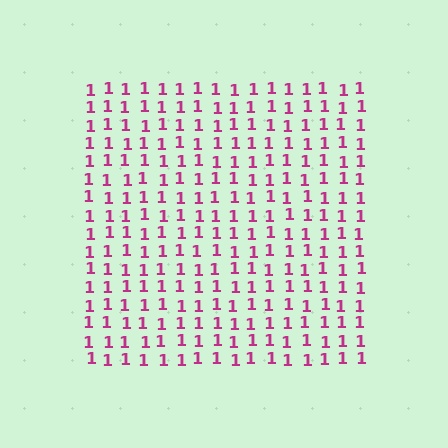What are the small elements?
The small elements are digit 1's.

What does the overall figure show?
The overall figure shows a square.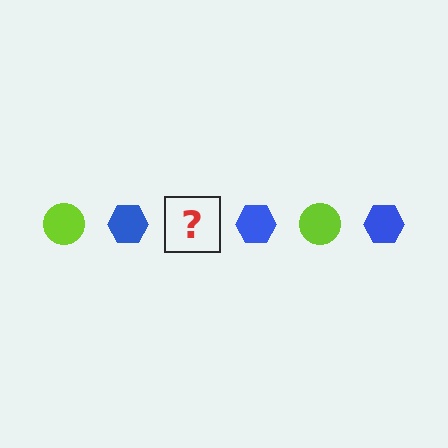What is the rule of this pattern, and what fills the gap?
The rule is that the pattern alternates between lime circle and blue hexagon. The gap should be filled with a lime circle.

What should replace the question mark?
The question mark should be replaced with a lime circle.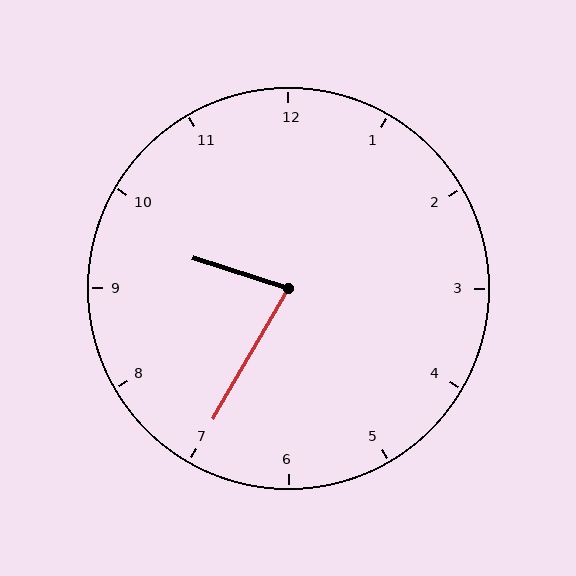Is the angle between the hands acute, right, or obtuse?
It is acute.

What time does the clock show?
9:35.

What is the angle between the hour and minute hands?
Approximately 78 degrees.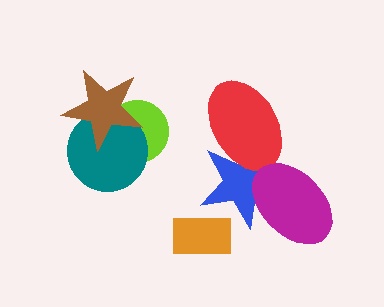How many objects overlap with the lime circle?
2 objects overlap with the lime circle.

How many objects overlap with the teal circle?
2 objects overlap with the teal circle.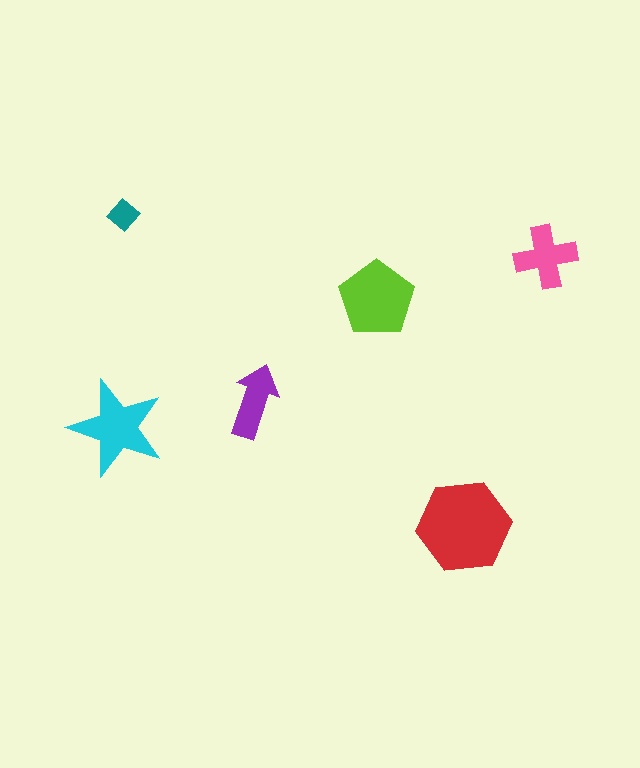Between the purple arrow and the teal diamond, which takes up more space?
The purple arrow.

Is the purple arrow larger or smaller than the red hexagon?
Smaller.